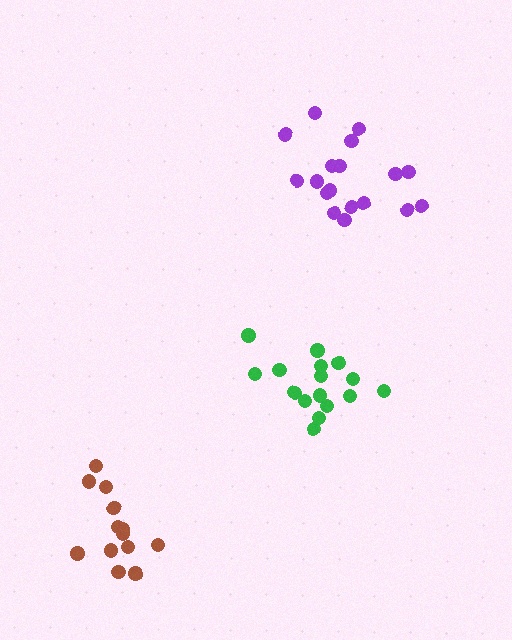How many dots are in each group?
Group 1: 13 dots, Group 2: 18 dots, Group 3: 16 dots (47 total).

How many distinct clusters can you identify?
There are 3 distinct clusters.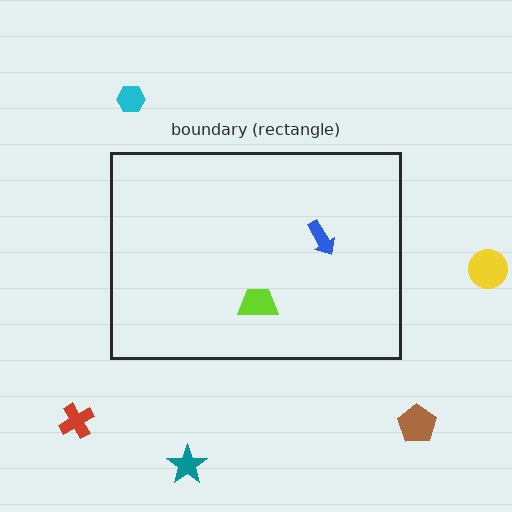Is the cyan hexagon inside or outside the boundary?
Outside.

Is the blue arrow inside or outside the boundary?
Inside.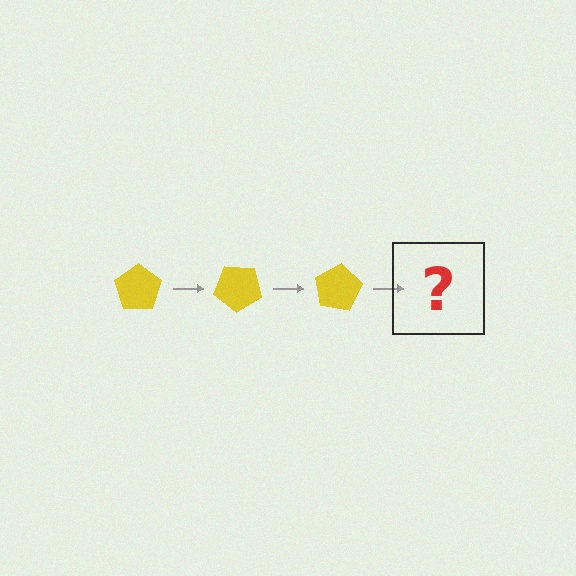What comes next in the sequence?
The next element should be a yellow pentagon rotated 120 degrees.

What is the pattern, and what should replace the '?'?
The pattern is that the pentagon rotates 40 degrees each step. The '?' should be a yellow pentagon rotated 120 degrees.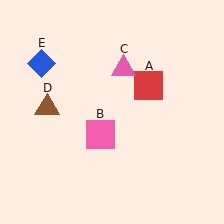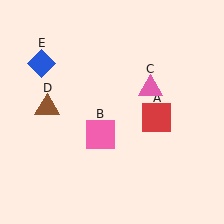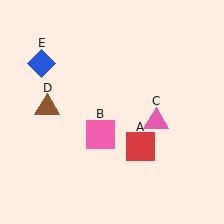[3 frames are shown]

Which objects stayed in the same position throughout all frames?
Pink square (object B) and brown triangle (object D) and blue diamond (object E) remained stationary.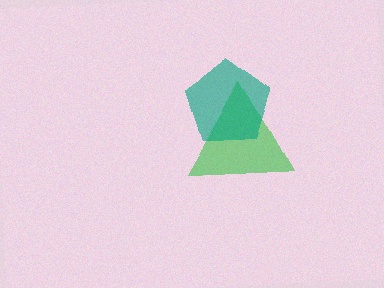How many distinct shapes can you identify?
There are 2 distinct shapes: a green triangle, a teal pentagon.